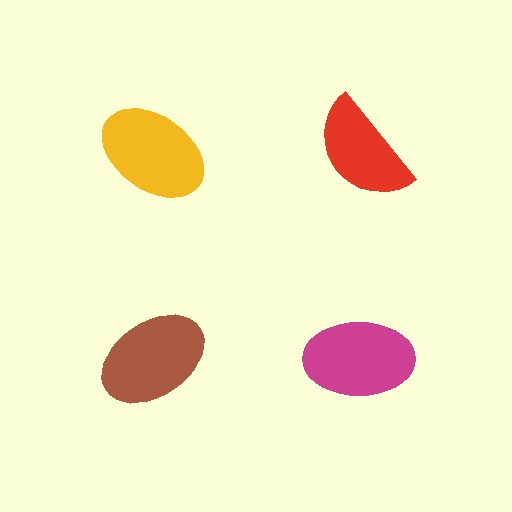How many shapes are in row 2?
2 shapes.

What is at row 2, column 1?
A brown ellipse.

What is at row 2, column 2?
A magenta ellipse.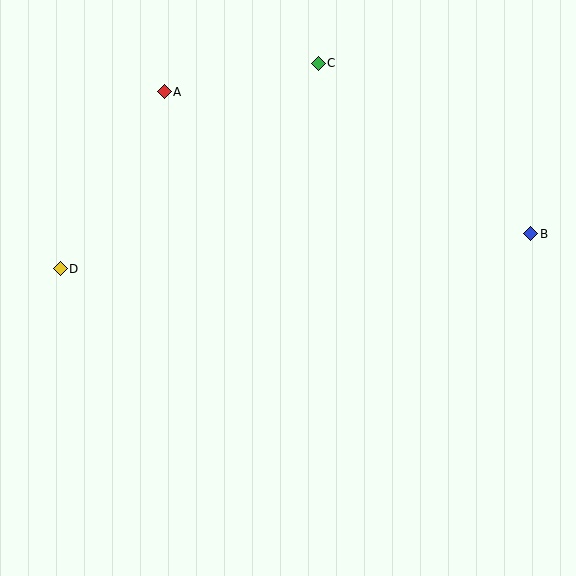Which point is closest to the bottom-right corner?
Point B is closest to the bottom-right corner.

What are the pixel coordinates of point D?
Point D is at (60, 269).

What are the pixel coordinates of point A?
Point A is at (164, 92).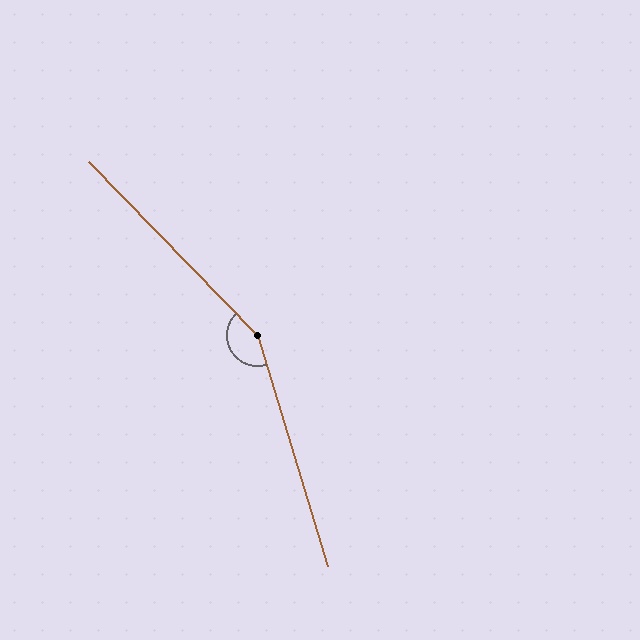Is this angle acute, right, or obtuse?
It is obtuse.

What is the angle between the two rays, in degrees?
Approximately 153 degrees.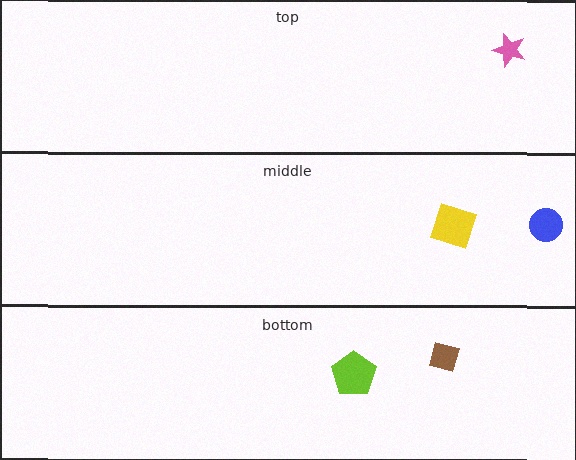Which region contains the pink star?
The top region.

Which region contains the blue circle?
The middle region.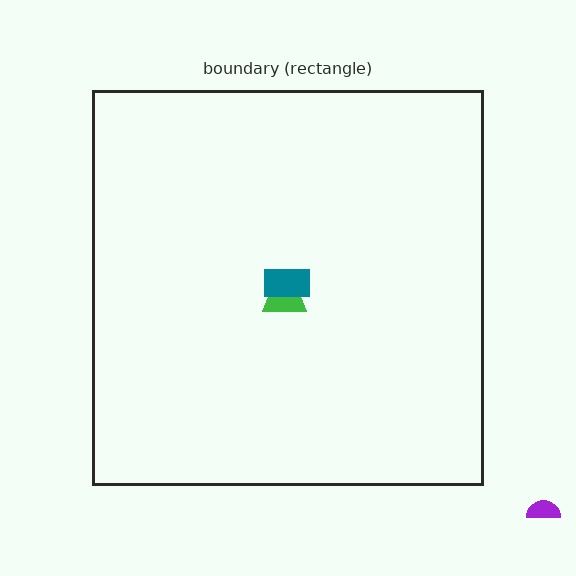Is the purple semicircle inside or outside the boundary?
Outside.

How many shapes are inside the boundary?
2 inside, 1 outside.